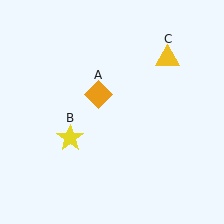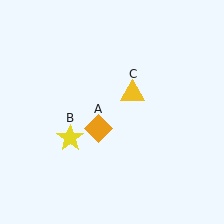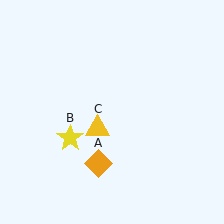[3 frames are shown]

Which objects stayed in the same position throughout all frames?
Yellow star (object B) remained stationary.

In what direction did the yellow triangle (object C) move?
The yellow triangle (object C) moved down and to the left.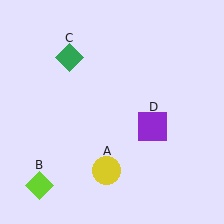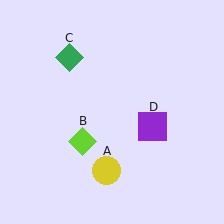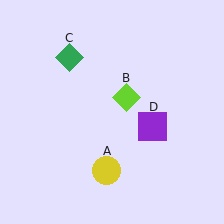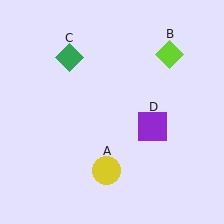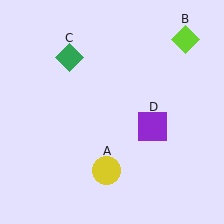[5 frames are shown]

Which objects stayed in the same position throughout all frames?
Yellow circle (object A) and green diamond (object C) and purple square (object D) remained stationary.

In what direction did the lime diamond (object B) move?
The lime diamond (object B) moved up and to the right.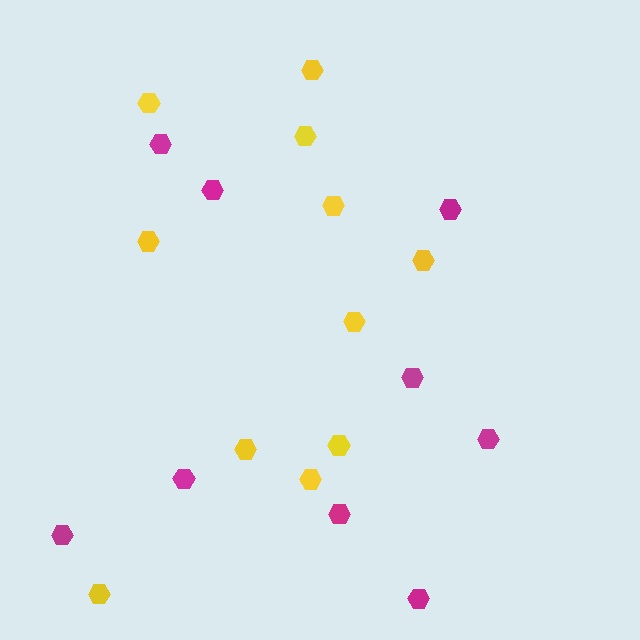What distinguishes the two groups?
There are 2 groups: one group of magenta hexagons (9) and one group of yellow hexagons (11).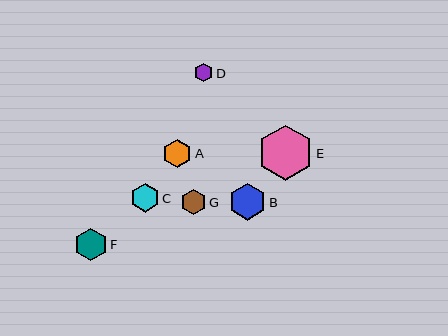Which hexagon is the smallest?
Hexagon D is the smallest with a size of approximately 19 pixels.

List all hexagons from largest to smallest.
From largest to smallest: E, B, F, A, C, G, D.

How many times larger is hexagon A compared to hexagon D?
Hexagon A is approximately 1.6 times the size of hexagon D.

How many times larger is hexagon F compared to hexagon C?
Hexagon F is approximately 1.2 times the size of hexagon C.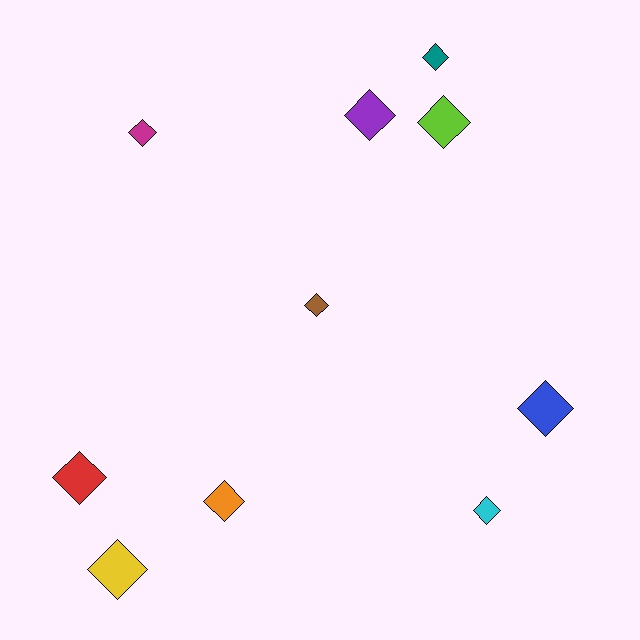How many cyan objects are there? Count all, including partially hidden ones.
There is 1 cyan object.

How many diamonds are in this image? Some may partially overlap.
There are 10 diamonds.